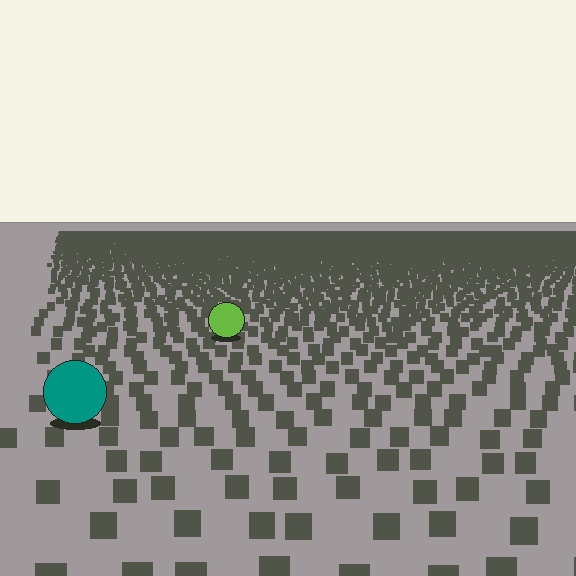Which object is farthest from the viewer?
The lime circle is farthest from the viewer. It appears smaller and the ground texture around it is denser.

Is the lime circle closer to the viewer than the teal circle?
No. The teal circle is closer — you can tell from the texture gradient: the ground texture is coarser near it.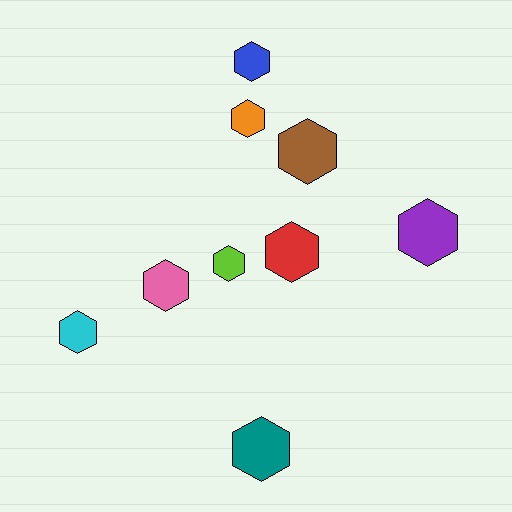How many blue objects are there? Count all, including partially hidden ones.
There is 1 blue object.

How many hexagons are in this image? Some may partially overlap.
There are 9 hexagons.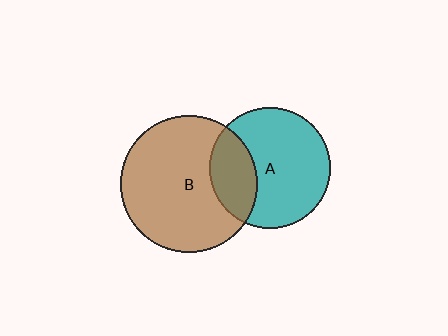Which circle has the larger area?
Circle B (brown).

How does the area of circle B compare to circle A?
Approximately 1.3 times.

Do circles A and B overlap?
Yes.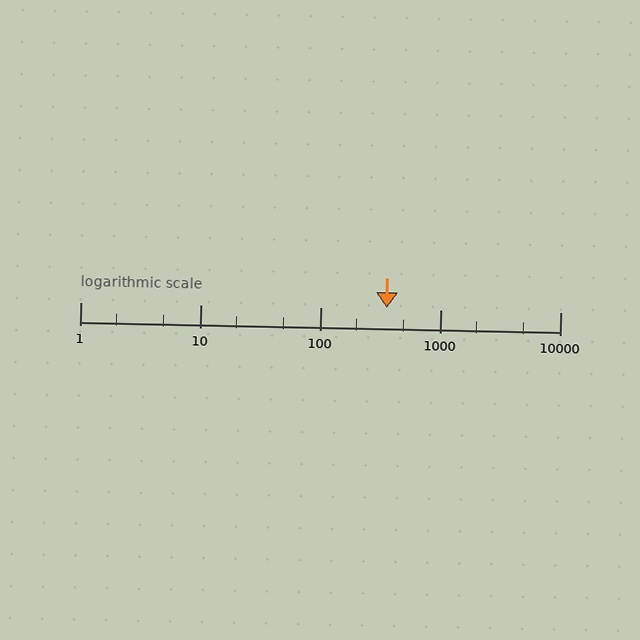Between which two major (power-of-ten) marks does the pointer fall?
The pointer is between 100 and 1000.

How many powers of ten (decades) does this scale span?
The scale spans 4 decades, from 1 to 10000.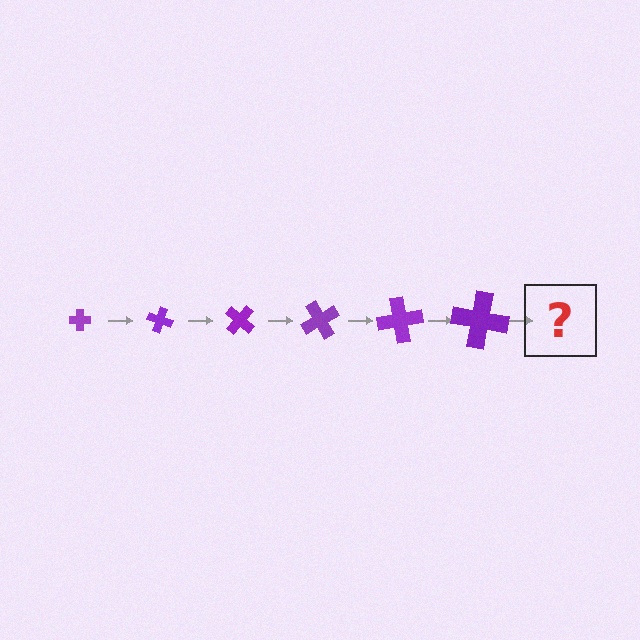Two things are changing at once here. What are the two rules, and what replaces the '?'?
The two rules are that the cross grows larger each step and it rotates 20 degrees each step. The '?' should be a cross, larger than the previous one and rotated 120 degrees from the start.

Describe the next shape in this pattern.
It should be a cross, larger than the previous one and rotated 120 degrees from the start.